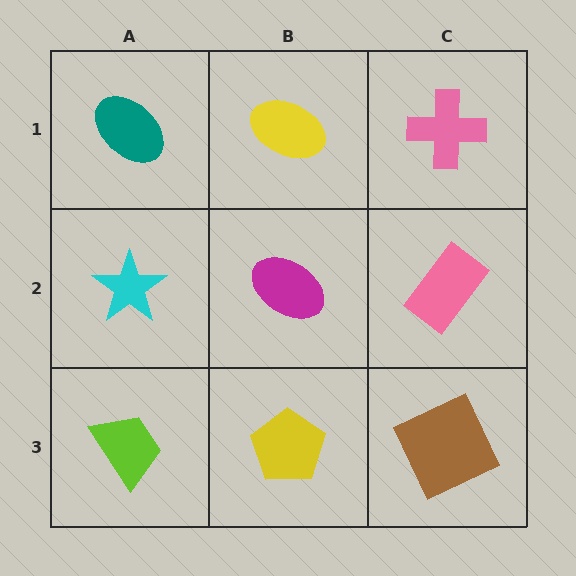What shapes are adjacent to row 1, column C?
A pink rectangle (row 2, column C), a yellow ellipse (row 1, column B).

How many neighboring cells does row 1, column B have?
3.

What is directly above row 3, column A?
A cyan star.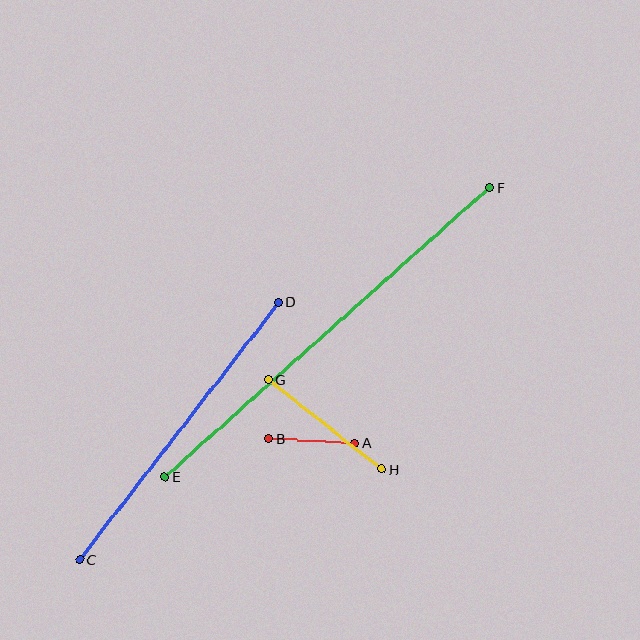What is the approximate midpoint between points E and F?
The midpoint is at approximately (328, 332) pixels.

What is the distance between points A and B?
The distance is approximately 87 pixels.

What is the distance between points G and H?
The distance is approximately 145 pixels.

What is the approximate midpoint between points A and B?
The midpoint is at approximately (312, 441) pixels.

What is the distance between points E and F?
The distance is approximately 435 pixels.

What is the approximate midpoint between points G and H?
The midpoint is at approximately (325, 424) pixels.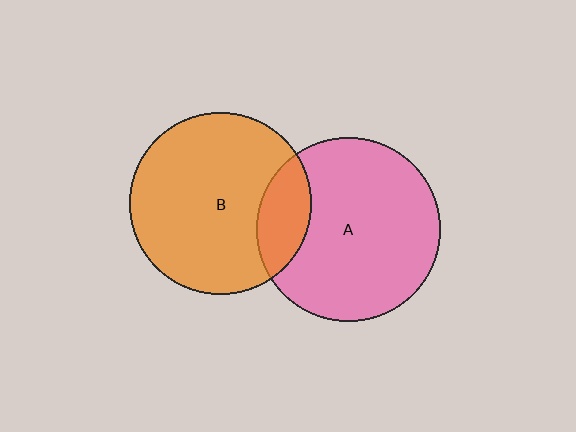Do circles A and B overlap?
Yes.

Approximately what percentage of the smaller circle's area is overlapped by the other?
Approximately 20%.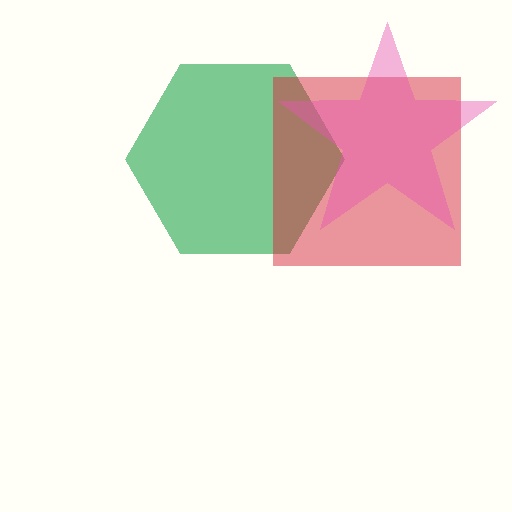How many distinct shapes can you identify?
There are 3 distinct shapes: a green hexagon, a red square, a pink star.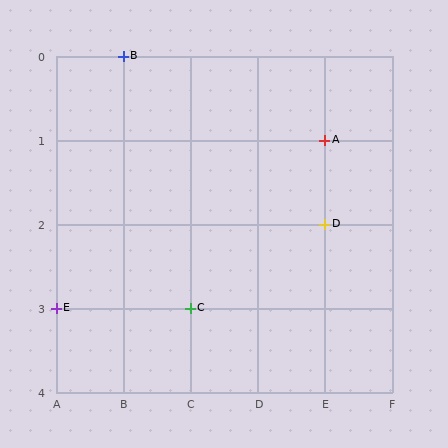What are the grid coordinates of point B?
Point B is at grid coordinates (B, 0).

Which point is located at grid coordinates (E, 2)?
Point D is at (E, 2).